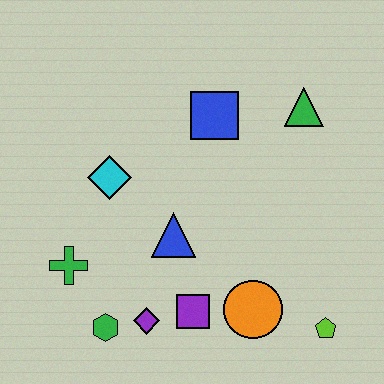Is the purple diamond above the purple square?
No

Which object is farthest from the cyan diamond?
The lime pentagon is farthest from the cyan diamond.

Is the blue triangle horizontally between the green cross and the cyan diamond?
No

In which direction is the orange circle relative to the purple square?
The orange circle is to the right of the purple square.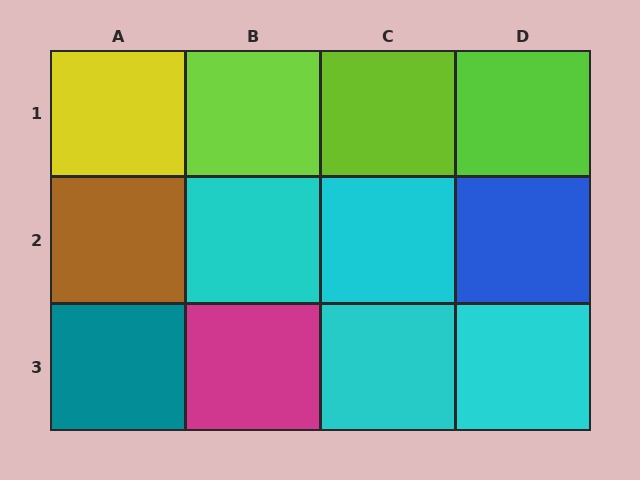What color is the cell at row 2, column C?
Cyan.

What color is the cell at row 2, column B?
Cyan.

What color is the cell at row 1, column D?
Lime.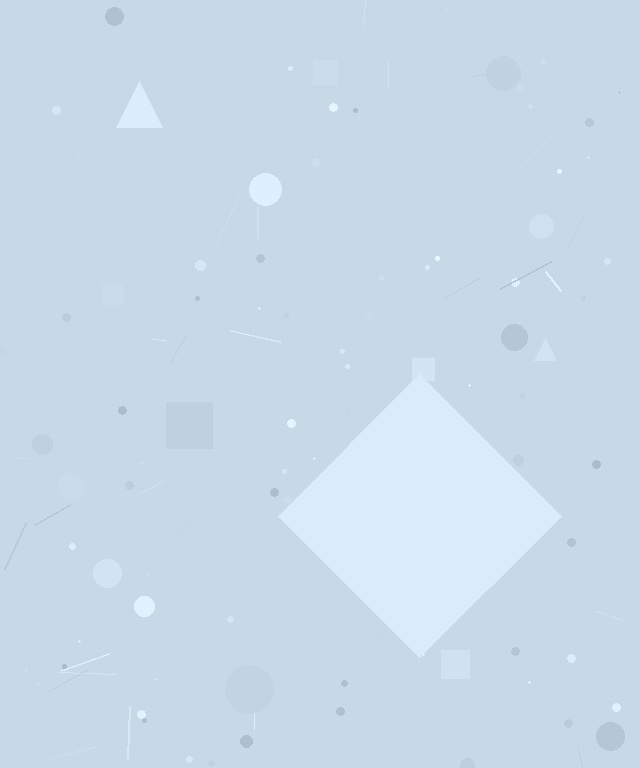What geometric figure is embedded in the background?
A diamond is embedded in the background.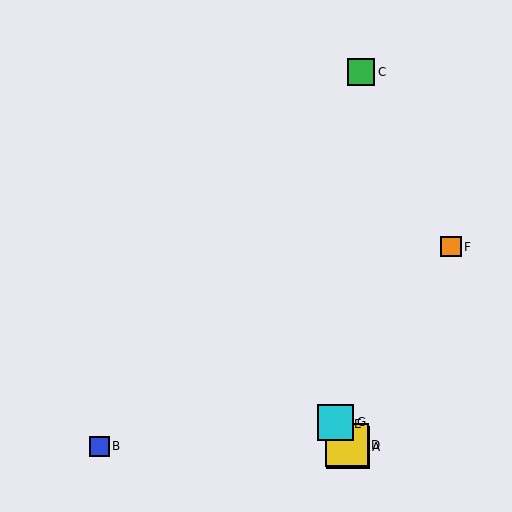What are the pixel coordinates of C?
Object C is at (361, 72).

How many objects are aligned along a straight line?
4 objects (A, D, E, G) are aligned along a straight line.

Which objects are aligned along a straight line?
Objects A, D, E, G are aligned along a straight line.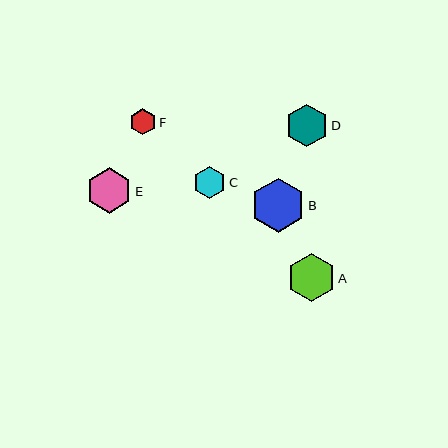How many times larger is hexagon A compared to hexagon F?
Hexagon A is approximately 1.8 times the size of hexagon F.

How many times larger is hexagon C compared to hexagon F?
Hexagon C is approximately 1.2 times the size of hexagon F.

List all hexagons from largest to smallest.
From largest to smallest: B, A, E, D, C, F.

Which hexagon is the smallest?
Hexagon F is the smallest with a size of approximately 26 pixels.